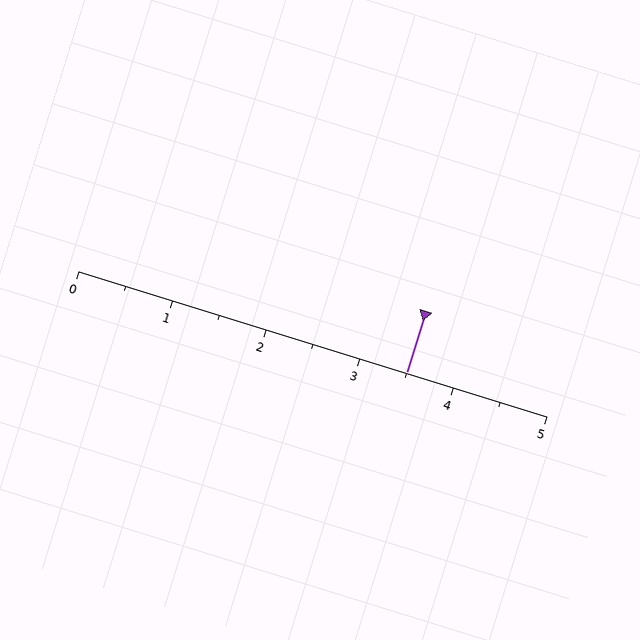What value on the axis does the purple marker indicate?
The marker indicates approximately 3.5.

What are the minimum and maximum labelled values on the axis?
The axis runs from 0 to 5.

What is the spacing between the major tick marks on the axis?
The major ticks are spaced 1 apart.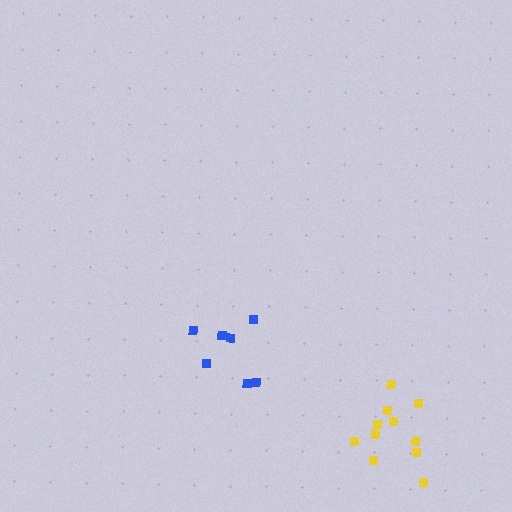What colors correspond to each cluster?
The clusters are colored: blue, yellow.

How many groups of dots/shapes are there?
There are 2 groups.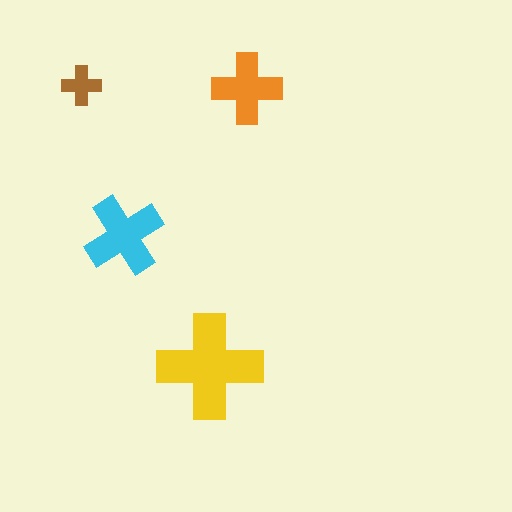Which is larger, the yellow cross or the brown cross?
The yellow one.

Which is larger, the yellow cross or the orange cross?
The yellow one.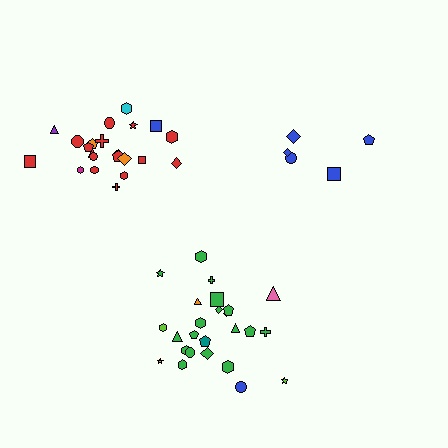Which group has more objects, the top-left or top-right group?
The top-left group.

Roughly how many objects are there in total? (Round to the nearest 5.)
Roughly 50 objects in total.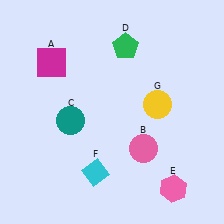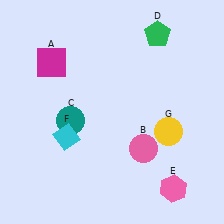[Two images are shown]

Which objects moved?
The objects that moved are: the green pentagon (D), the cyan diamond (F), the yellow circle (G).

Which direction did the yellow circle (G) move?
The yellow circle (G) moved down.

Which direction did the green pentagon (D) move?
The green pentagon (D) moved right.